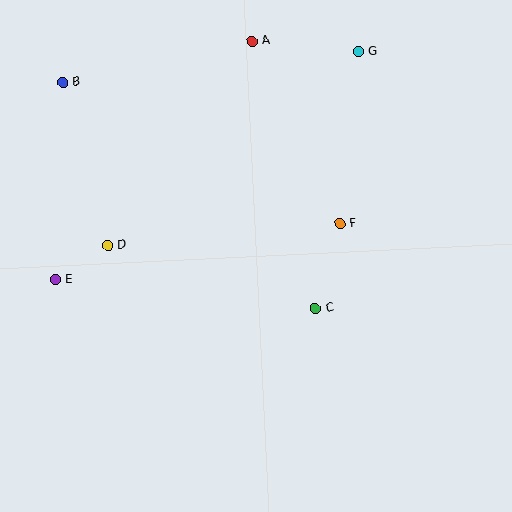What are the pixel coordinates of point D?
Point D is at (108, 245).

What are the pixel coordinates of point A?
Point A is at (252, 41).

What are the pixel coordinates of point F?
Point F is at (340, 224).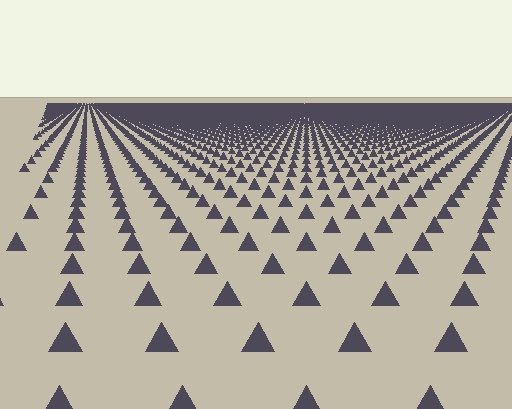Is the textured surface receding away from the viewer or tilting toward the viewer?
The surface is receding away from the viewer. Texture elements get smaller and denser toward the top.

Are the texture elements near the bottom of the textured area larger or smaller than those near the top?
Larger. Near the bottom, elements are closer to the viewer and appear at a bigger on-screen size.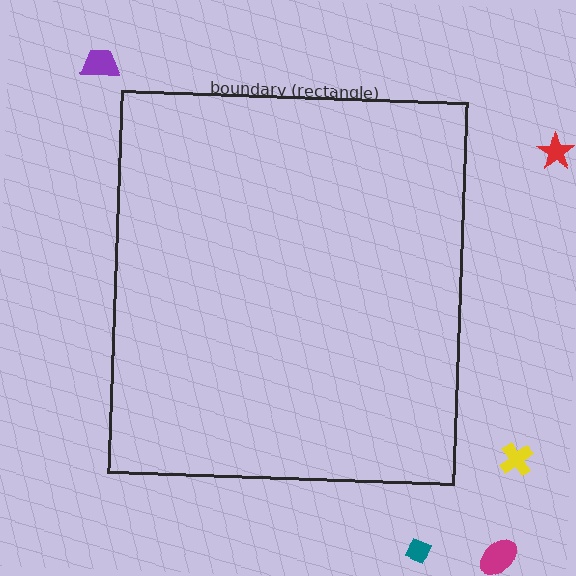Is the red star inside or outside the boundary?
Outside.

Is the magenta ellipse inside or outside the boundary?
Outside.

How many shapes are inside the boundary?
0 inside, 5 outside.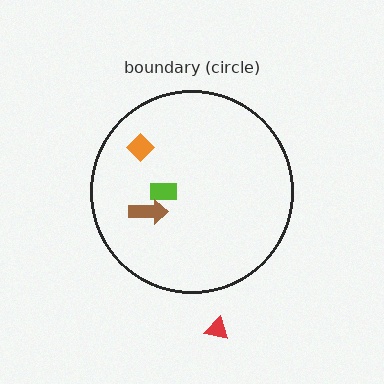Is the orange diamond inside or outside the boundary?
Inside.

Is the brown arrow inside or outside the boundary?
Inside.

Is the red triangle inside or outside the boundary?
Outside.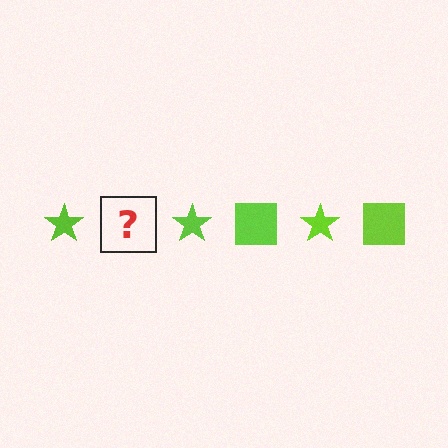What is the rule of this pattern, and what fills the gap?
The rule is that the pattern cycles through star, square shapes in lime. The gap should be filled with a lime square.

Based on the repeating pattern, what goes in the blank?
The blank should be a lime square.